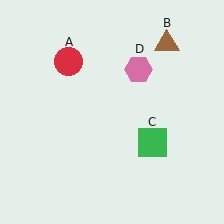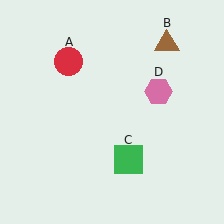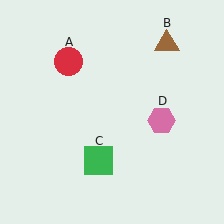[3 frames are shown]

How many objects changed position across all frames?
2 objects changed position: green square (object C), pink hexagon (object D).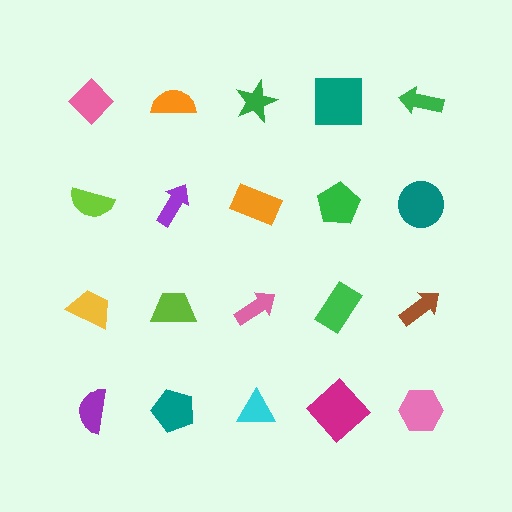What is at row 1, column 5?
A green arrow.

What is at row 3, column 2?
A lime trapezoid.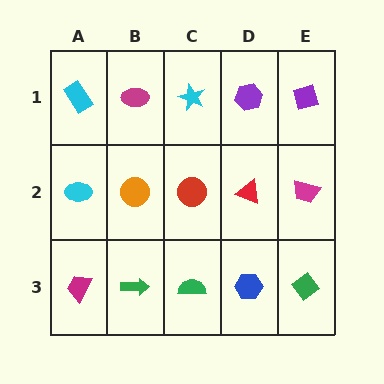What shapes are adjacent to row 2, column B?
A magenta ellipse (row 1, column B), a green arrow (row 3, column B), a cyan ellipse (row 2, column A), a red circle (row 2, column C).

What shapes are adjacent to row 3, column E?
A magenta trapezoid (row 2, column E), a blue hexagon (row 3, column D).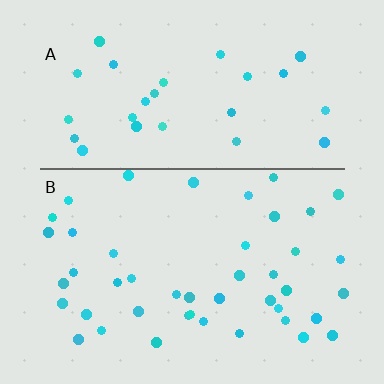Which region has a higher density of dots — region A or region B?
B (the bottom).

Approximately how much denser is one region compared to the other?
Approximately 1.5× — region B over region A.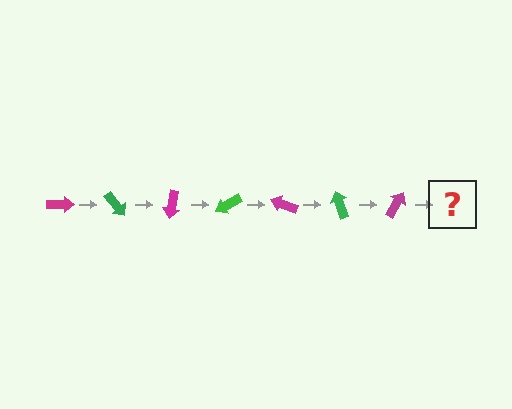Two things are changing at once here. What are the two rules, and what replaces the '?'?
The two rules are that it rotates 50 degrees each step and the color cycles through magenta and green. The '?' should be a green arrow, rotated 350 degrees from the start.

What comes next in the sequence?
The next element should be a green arrow, rotated 350 degrees from the start.